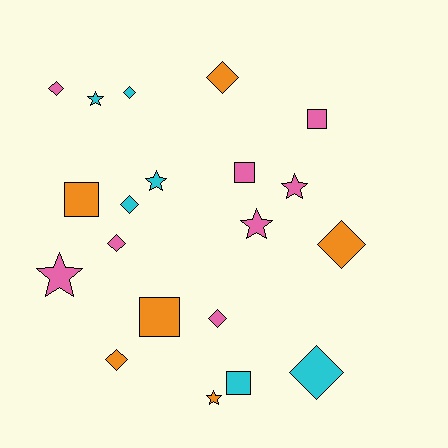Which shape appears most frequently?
Diamond, with 9 objects.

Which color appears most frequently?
Pink, with 8 objects.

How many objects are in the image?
There are 20 objects.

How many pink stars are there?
There are 3 pink stars.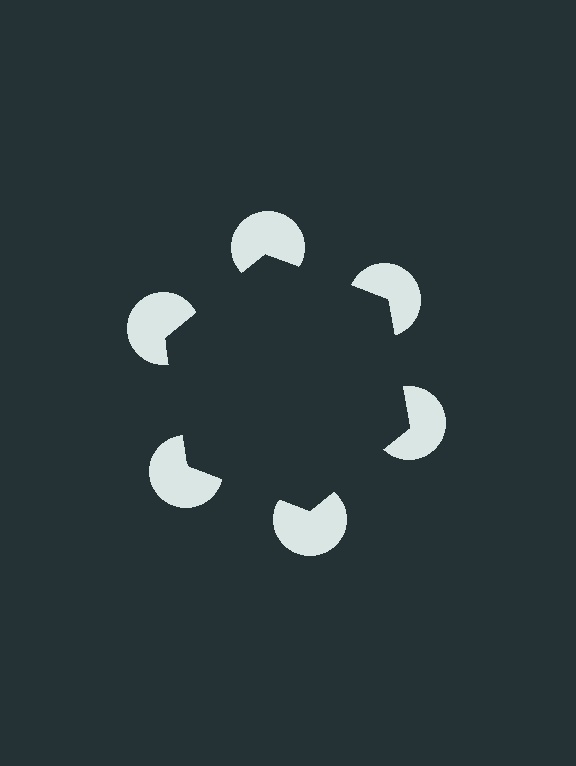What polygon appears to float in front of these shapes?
An illusory hexagon — its edges are inferred from the aligned wedge cuts in the pac-man discs, not physically drawn.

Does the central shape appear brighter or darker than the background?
It typically appears slightly darker than the background, even though no actual brightness change is drawn.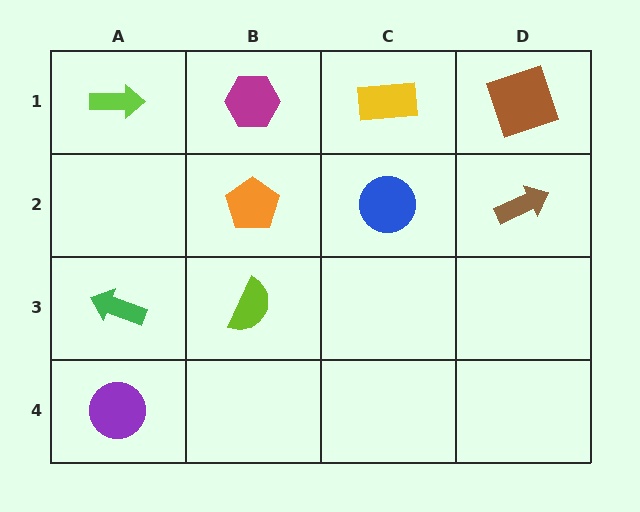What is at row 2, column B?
An orange pentagon.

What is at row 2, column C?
A blue circle.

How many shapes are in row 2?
3 shapes.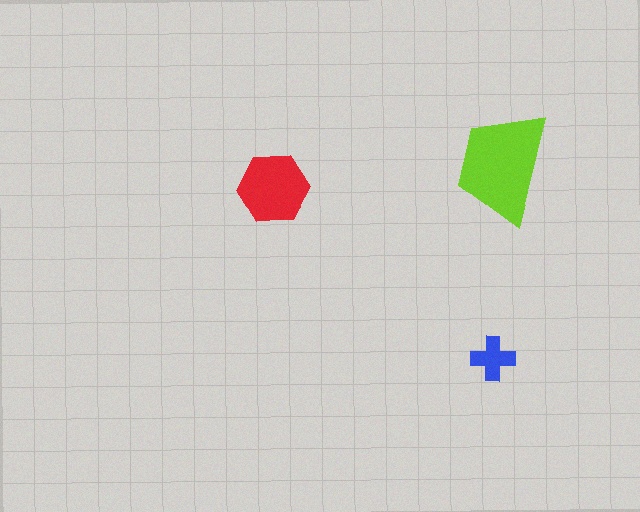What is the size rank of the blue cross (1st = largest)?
3rd.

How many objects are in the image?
There are 3 objects in the image.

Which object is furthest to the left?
The red hexagon is leftmost.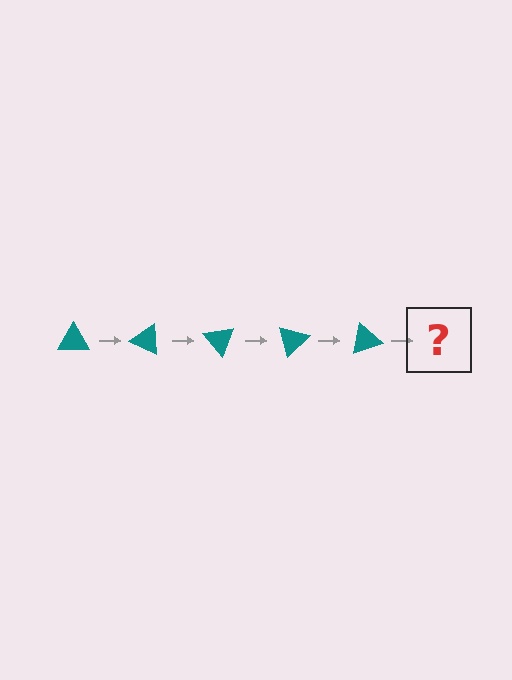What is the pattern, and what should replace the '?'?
The pattern is that the triangle rotates 25 degrees each step. The '?' should be a teal triangle rotated 125 degrees.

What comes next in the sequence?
The next element should be a teal triangle rotated 125 degrees.